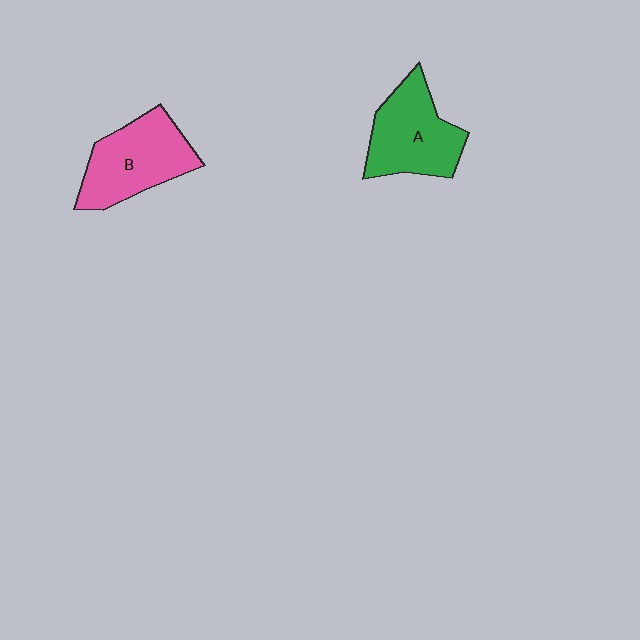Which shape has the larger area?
Shape B (pink).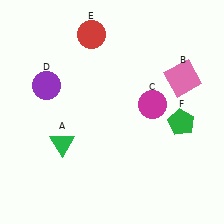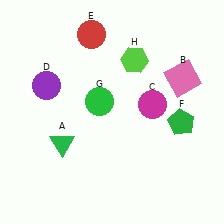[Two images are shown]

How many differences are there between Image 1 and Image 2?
There are 2 differences between the two images.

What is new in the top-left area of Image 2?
A green circle (G) was added in the top-left area of Image 2.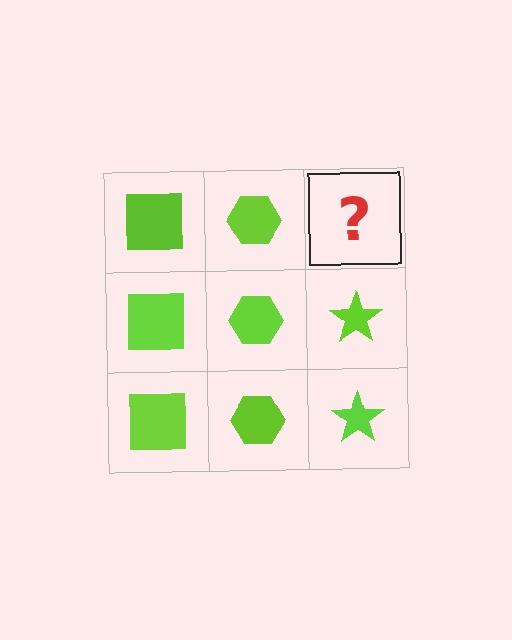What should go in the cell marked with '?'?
The missing cell should contain a lime star.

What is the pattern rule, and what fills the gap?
The rule is that each column has a consistent shape. The gap should be filled with a lime star.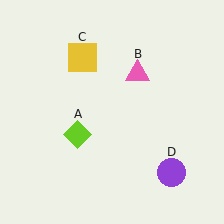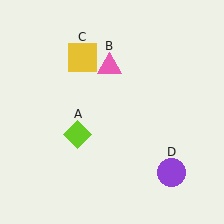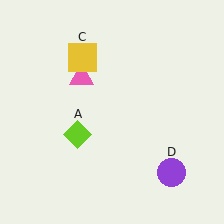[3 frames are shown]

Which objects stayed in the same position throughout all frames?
Lime diamond (object A) and yellow square (object C) and purple circle (object D) remained stationary.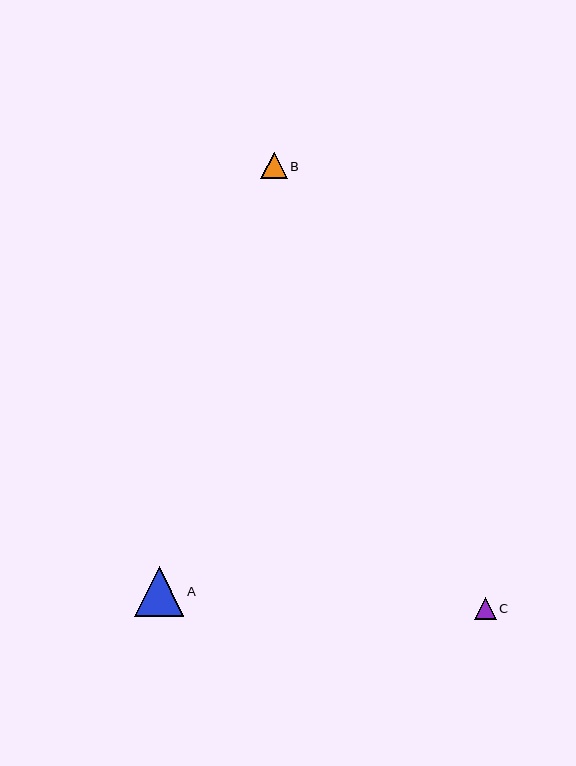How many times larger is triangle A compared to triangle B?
Triangle A is approximately 1.9 times the size of triangle B.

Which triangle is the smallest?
Triangle C is the smallest with a size of approximately 22 pixels.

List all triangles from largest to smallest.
From largest to smallest: A, B, C.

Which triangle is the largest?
Triangle A is the largest with a size of approximately 49 pixels.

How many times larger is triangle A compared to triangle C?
Triangle A is approximately 2.2 times the size of triangle C.